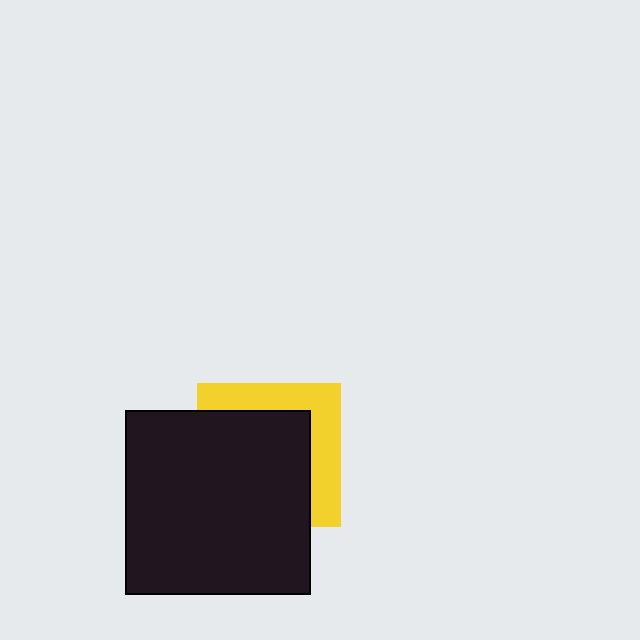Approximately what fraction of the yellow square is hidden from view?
Roughly 65% of the yellow square is hidden behind the black square.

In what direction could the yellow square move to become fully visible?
The yellow square could move toward the upper-right. That would shift it out from behind the black square entirely.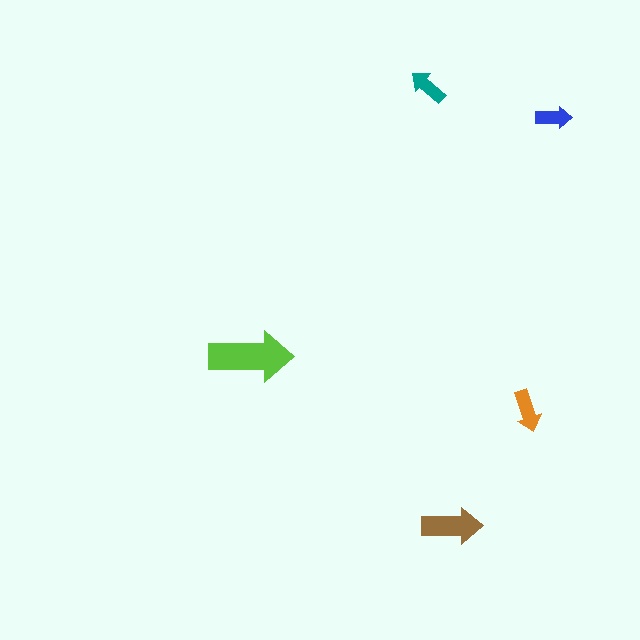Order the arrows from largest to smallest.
the lime one, the brown one, the orange one, the teal one, the blue one.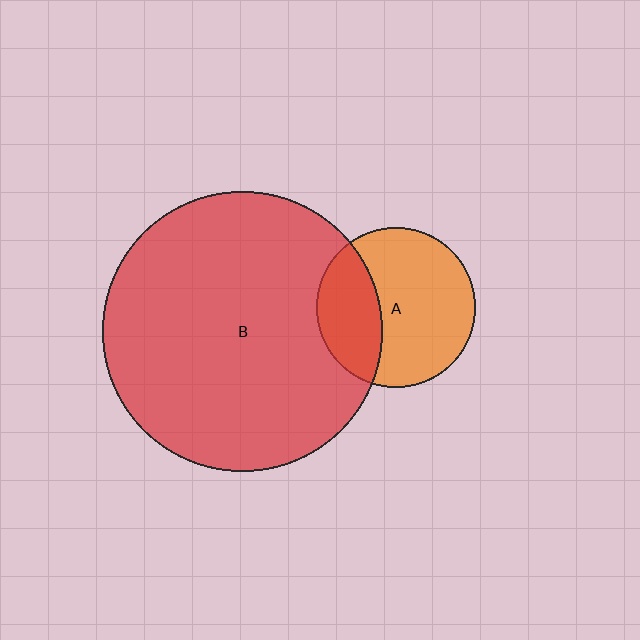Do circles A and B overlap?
Yes.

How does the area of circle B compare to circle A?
Approximately 3.1 times.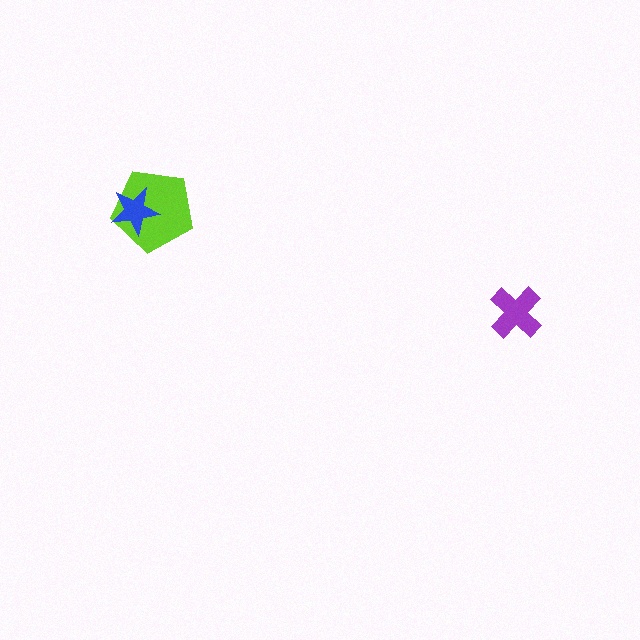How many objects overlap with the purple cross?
0 objects overlap with the purple cross.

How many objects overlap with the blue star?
1 object overlaps with the blue star.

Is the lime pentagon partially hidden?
Yes, it is partially covered by another shape.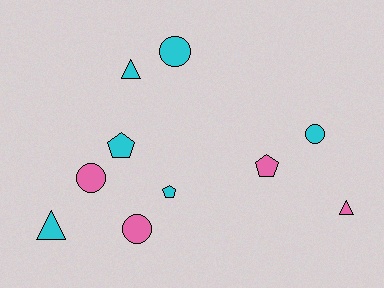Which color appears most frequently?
Cyan, with 6 objects.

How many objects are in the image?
There are 10 objects.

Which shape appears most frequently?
Circle, with 4 objects.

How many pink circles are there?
There are 2 pink circles.